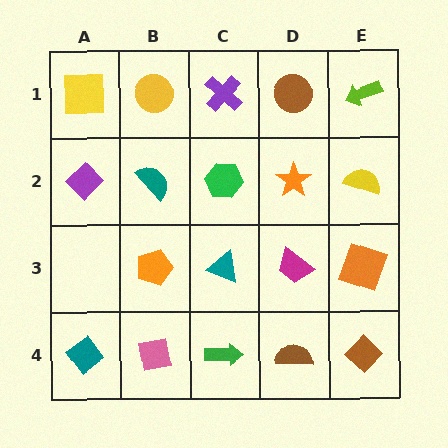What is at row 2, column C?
A green hexagon.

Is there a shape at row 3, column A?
No, that cell is empty.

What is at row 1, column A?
A yellow square.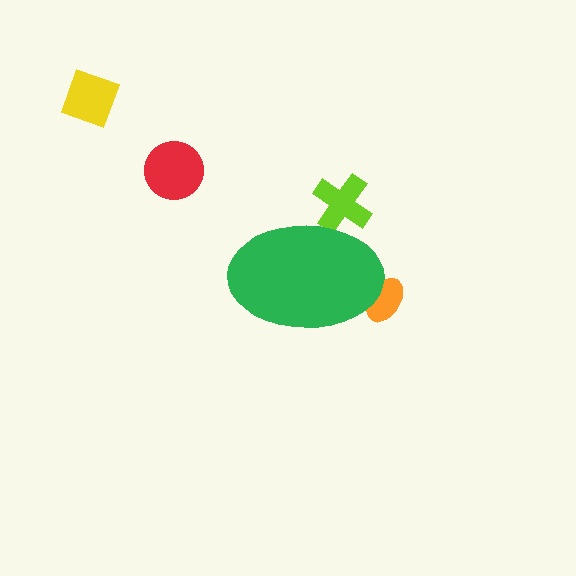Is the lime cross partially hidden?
Yes, the lime cross is partially hidden behind the green ellipse.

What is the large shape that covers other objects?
A green ellipse.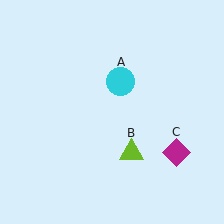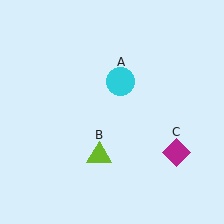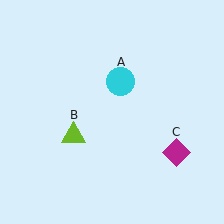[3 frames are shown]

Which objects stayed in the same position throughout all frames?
Cyan circle (object A) and magenta diamond (object C) remained stationary.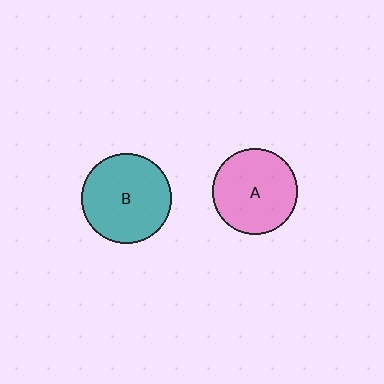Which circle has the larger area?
Circle B (teal).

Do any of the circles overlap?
No, none of the circles overlap.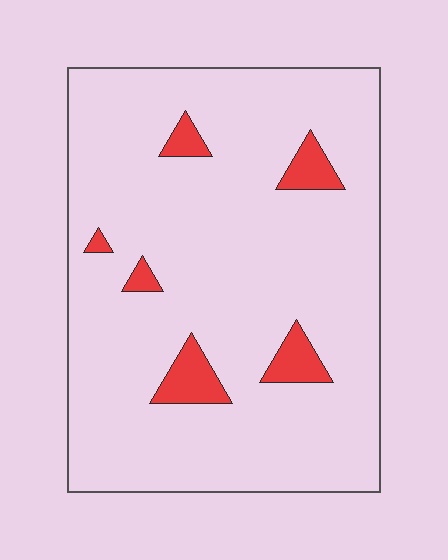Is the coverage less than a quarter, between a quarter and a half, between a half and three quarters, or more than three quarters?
Less than a quarter.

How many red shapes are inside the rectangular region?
6.